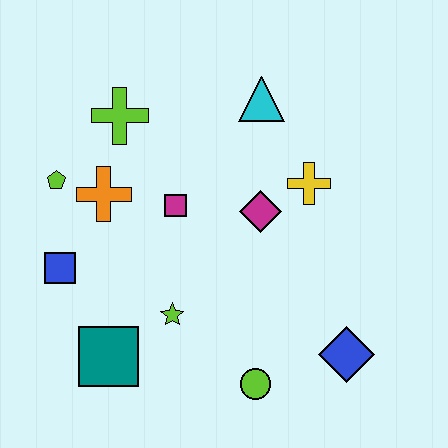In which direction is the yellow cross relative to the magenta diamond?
The yellow cross is to the right of the magenta diamond.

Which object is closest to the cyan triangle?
The yellow cross is closest to the cyan triangle.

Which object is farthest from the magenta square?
The blue diamond is farthest from the magenta square.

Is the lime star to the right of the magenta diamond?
No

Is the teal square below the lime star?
Yes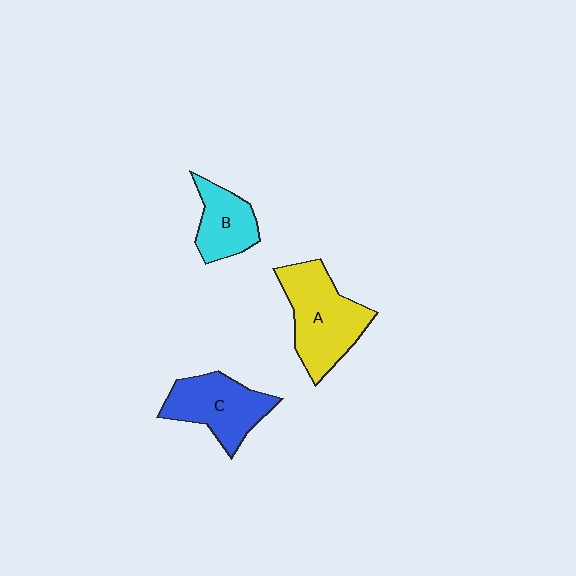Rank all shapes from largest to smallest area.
From largest to smallest: A (yellow), C (blue), B (cyan).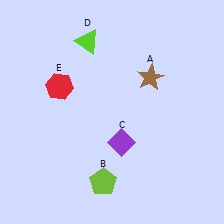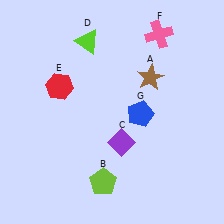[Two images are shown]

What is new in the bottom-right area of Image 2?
A blue pentagon (G) was added in the bottom-right area of Image 2.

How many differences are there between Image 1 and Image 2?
There are 2 differences between the two images.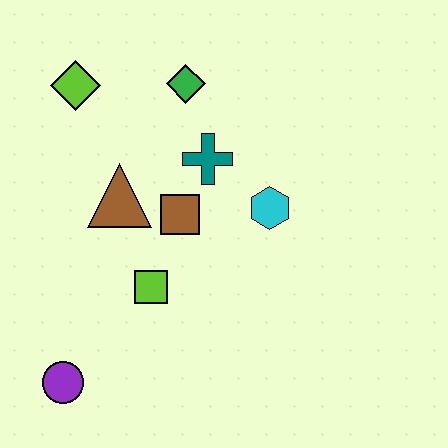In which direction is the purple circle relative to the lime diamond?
The purple circle is below the lime diamond.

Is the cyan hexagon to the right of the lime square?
Yes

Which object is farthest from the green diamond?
The purple circle is farthest from the green diamond.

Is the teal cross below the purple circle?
No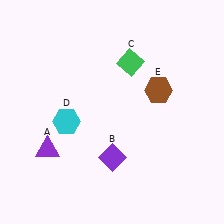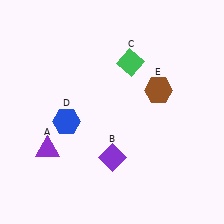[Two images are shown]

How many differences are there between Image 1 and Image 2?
There is 1 difference between the two images.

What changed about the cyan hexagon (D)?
In Image 1, D is cyan. In Image 2, it changed to blue.